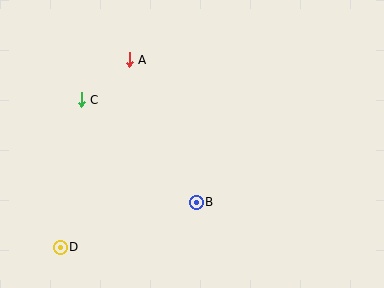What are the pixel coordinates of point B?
Point B is at (196, 202).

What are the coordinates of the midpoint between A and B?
The midpoint between A and B is at (163, 131).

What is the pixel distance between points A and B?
The distance between A and B is 157 pixels.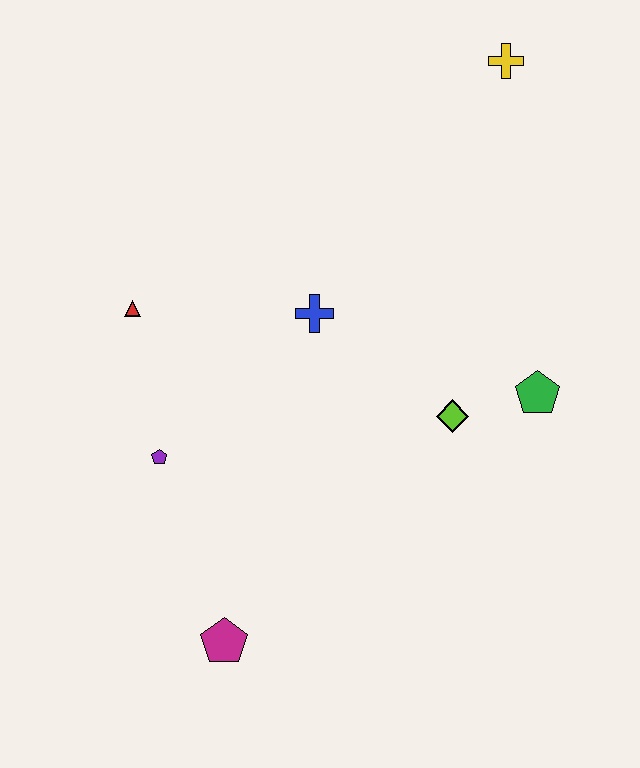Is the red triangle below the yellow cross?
Yes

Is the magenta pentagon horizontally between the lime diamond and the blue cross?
No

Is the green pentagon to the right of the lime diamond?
Yes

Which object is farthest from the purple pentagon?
The yellow cross is farthest from the purple pentagon.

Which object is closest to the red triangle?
The purple pentagon is closest to the red triangle.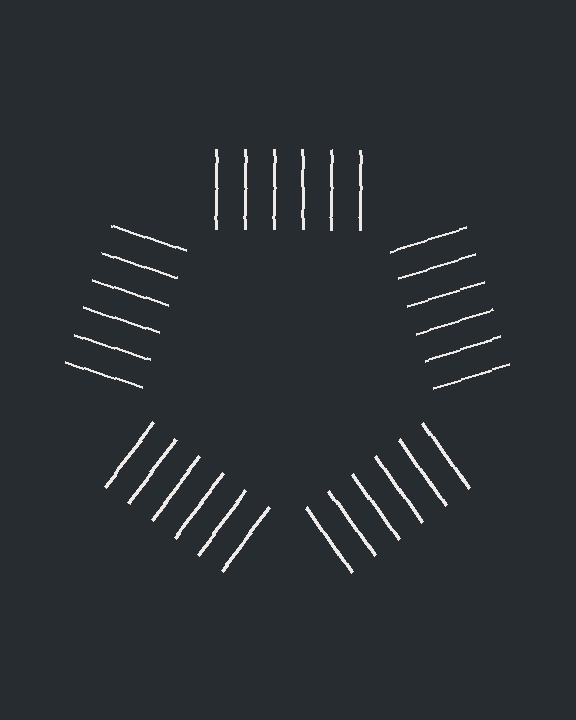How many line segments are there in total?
30 — 6 along each of the 5 edges.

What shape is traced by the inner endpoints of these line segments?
An illusory pentagon — the line segments terminate on its edges but no continuous stroke is drawn.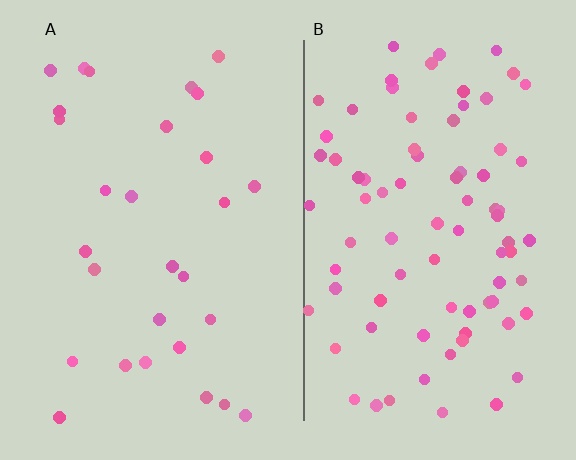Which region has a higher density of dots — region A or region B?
B (the right).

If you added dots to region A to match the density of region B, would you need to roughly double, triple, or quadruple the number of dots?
Approximately triple.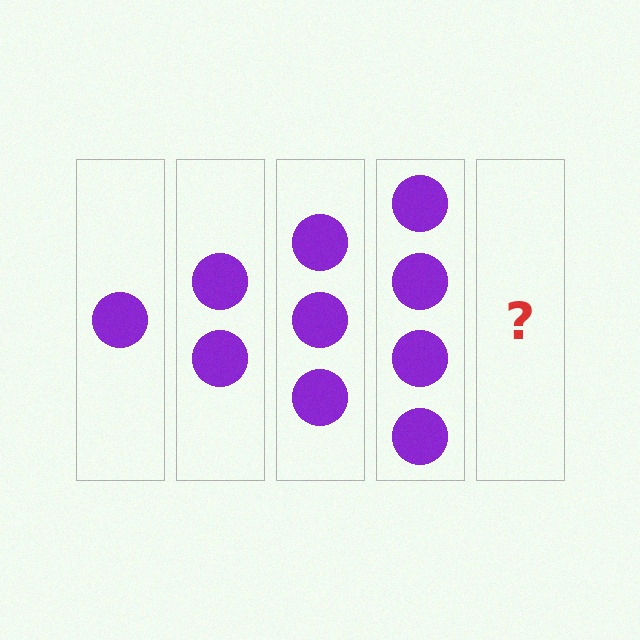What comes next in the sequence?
The next element should be 5 circles.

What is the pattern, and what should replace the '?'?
The pattern is that each step adds one more circle. The '?' should be 5 circles.